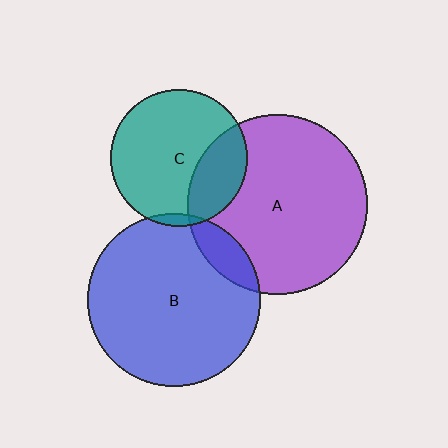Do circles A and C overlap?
Yes.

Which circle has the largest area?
Circle A (purple).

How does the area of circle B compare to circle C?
Approximately 1.6 times.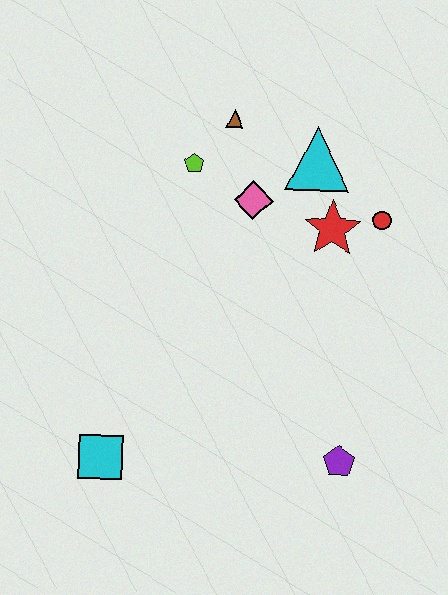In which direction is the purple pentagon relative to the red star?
The purple pentagon is below the red star.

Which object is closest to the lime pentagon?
The brown triangle is closest to the lime pentagon.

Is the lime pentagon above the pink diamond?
Yes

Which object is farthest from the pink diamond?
The cyan square is farthest from the pink diamond.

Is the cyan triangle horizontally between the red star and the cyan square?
Yes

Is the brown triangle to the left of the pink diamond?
Yes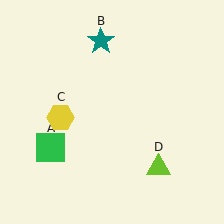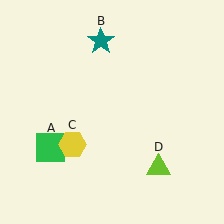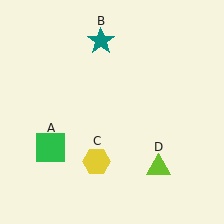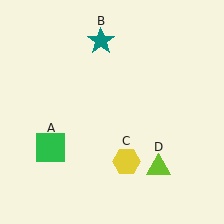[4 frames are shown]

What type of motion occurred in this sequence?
The yellow hexagon (object C) rotated counterclockwise around the center of the scene.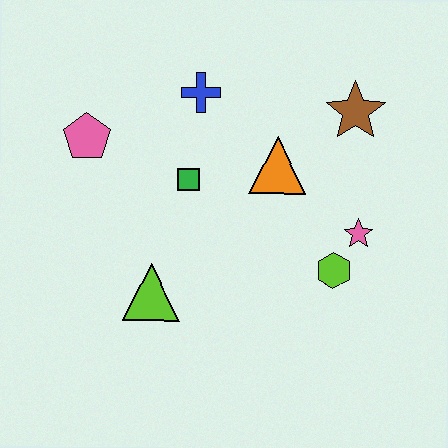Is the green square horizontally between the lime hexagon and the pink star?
No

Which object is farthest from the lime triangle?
The brown star is farthest from the lime triangle.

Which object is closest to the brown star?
The orange triangle is closest to the brown star.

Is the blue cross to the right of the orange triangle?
No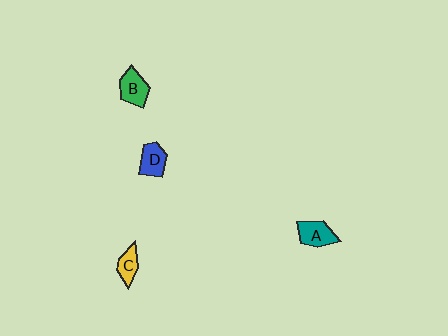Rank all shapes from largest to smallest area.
From largest to smallest: B (green), A (teal), D (blue), C (yellow).